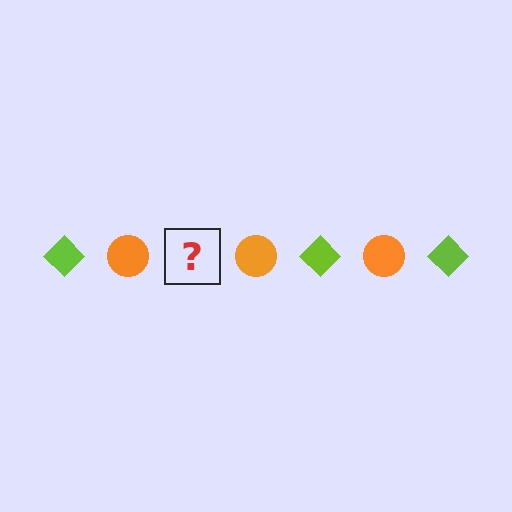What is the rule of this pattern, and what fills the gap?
The rule is that the pattern alternates between lime diamond and orange circle. The gap should be filled with a lime diamond.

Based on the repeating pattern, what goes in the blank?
The blank should be a lime diamond.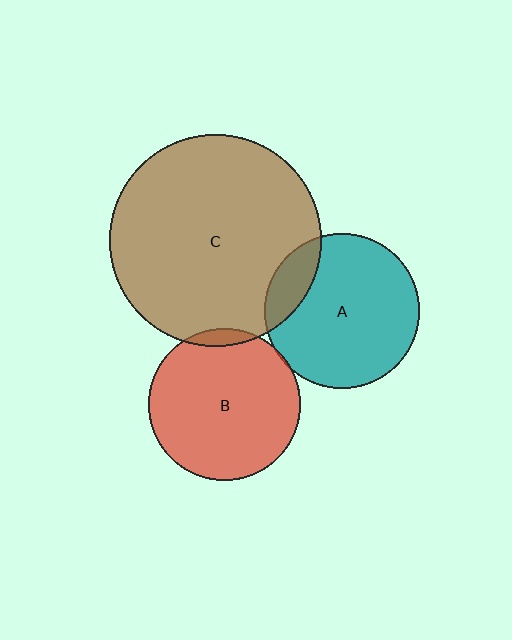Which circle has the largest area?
Circle C (brown).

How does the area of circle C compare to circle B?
Approximately 1.9 times.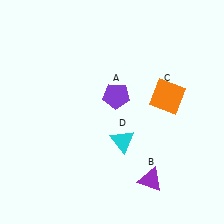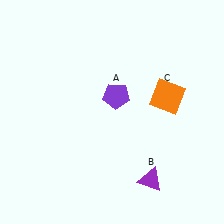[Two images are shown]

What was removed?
The cyan triangle (D) was removed in Image 2.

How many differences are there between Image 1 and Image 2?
There is 1 difference between the two images.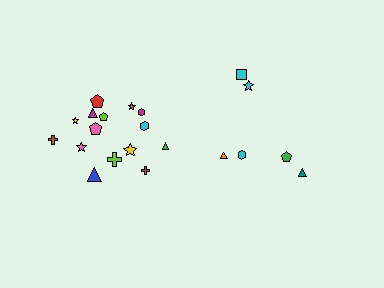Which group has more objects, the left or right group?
The left group.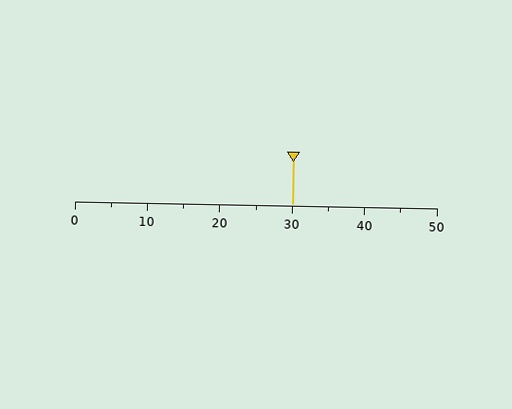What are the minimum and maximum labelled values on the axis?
The axis runs from 0 to 50.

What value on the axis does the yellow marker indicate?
The marker indicates approximately 30.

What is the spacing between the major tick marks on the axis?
The major ticks are spaced 10 apart.